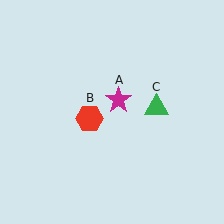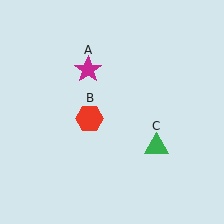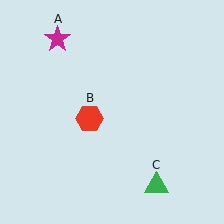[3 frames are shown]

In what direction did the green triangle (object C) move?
The green triangle (object C) moved down.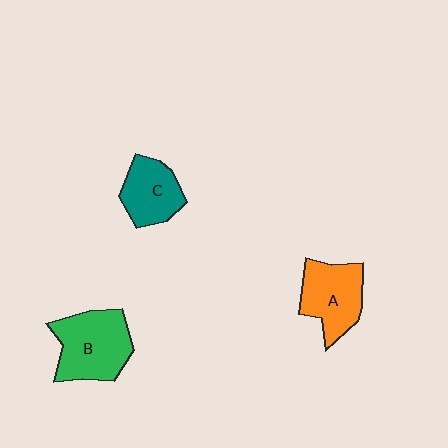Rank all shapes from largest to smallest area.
From largest to smallest: B (green), A (orange), C (teal).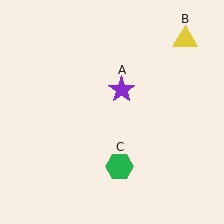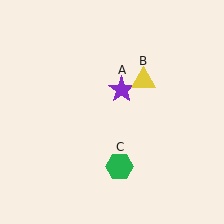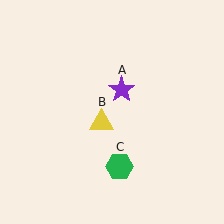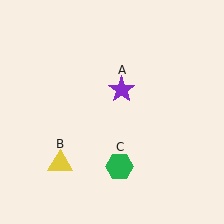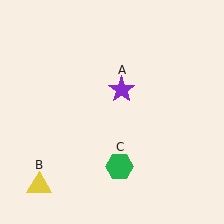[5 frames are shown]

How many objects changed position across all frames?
1 object changed position: yellow triangle (object B).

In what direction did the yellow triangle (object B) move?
The yellow triangle (object B) moved down and to the left.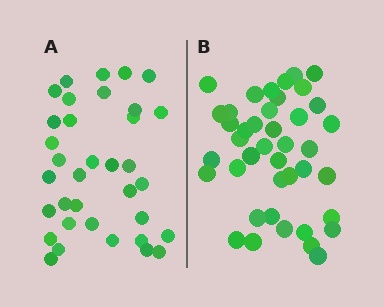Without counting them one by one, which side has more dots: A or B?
Region B (the right region) has more dots.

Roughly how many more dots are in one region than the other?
Region B has about 6 more dots than region A.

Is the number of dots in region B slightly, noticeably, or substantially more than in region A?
Region B has only slightly more — the two regions are fairly close. The ratio is roughly 1.2 to 1.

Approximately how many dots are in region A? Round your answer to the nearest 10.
About 40 dots. (The exact count is 35, which rounds to 40.)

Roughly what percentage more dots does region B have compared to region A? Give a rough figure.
About 15% more.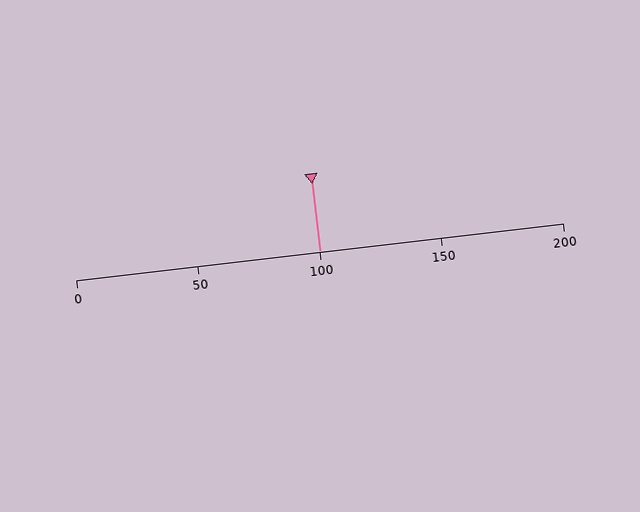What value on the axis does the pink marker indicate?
The marker indicates approximately 100.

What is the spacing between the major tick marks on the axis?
The major ticks are spaced 50 apart.